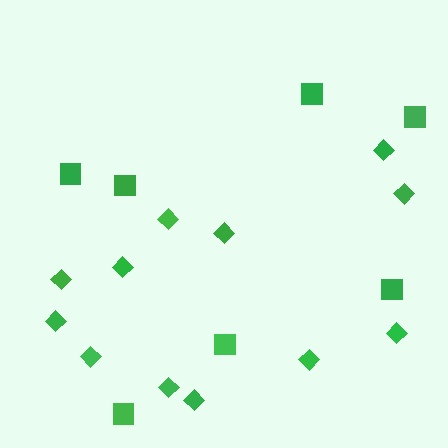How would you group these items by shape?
There are 2 groups: one group of diamonds (12) and one group of squares (7).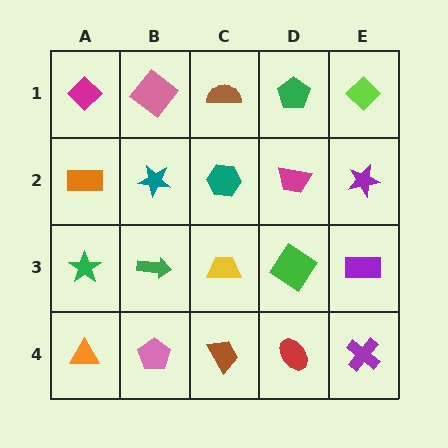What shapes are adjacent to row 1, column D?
A magenta trapezoid (row 2, column D), a brown semicircle (row 1, column C), a lime diamond (row 1, column E).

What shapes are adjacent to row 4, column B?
A green arrow (row 3, column B), an orange triangle (row 4, column A), a brown trapezoid (row 4, column C).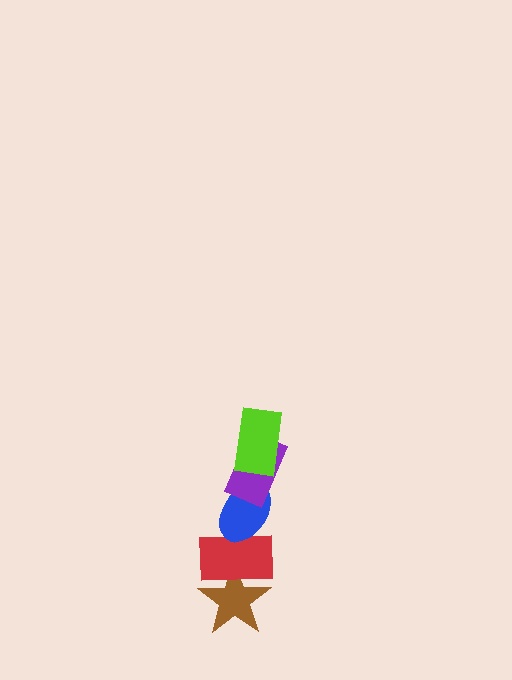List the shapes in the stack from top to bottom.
From top to bottom: the lime rectangle, the purple rectangle, the blue ellipse, the red rectangle, the brown star.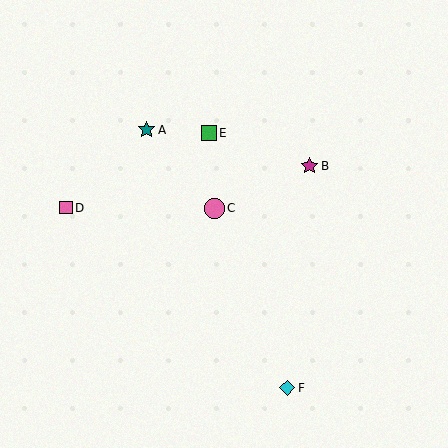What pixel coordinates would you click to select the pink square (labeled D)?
Click at (66, 208) to select the pink square D.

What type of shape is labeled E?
Shape E is a green square.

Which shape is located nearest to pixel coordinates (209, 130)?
The green square (labeled E) at (209, 133) is nearest to that location.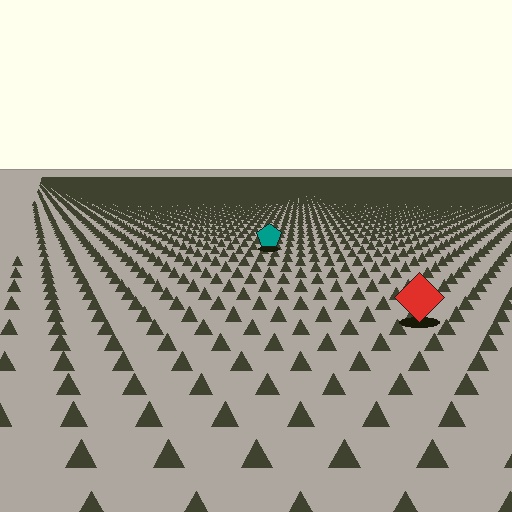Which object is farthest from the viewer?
The teal pentagon is farthest from the viewer. It appears smaller and the ground texture around it is denser.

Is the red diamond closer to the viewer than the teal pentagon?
Yes. The red diamond is closer — you can tell from the texture gradient: the ground texture is coarser near it.